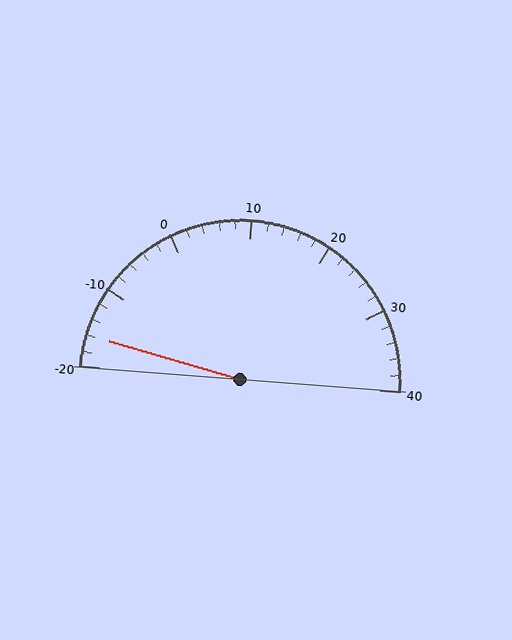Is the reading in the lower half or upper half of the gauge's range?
The reading is in the lower half of the range (-20 to 40).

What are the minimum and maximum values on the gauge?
The gauge ranges from -20 to 40.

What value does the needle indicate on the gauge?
The needle indicates approximately -16.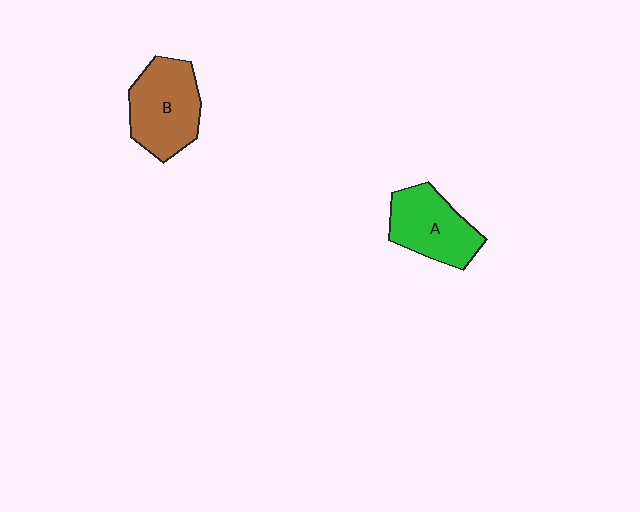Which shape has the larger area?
Shape B (brown).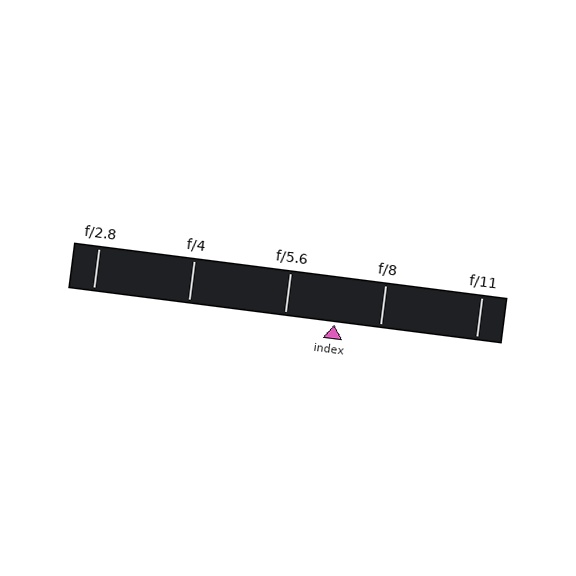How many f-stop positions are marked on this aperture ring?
There are 5 f-stop positions marked.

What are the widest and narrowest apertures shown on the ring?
The widest aperture shown is f/2.8 and the narrowest is f/11.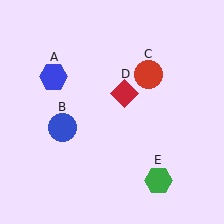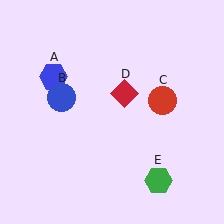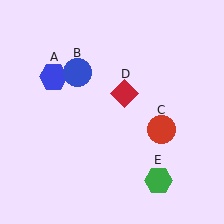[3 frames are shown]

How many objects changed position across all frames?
2 objects changed position: blue circle (object B), red circle (object C).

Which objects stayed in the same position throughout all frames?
Blue hexagon (object A) and red diamond (object D) and green hexagon (object E) remained stationary.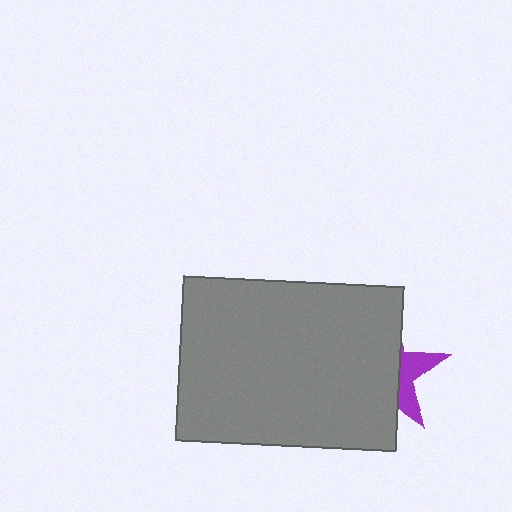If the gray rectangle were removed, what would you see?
You would see the complete purple star.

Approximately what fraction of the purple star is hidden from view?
Roughly 69% of the purple star is hidden behind the gray rectangle.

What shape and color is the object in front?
The object in front is a gray rectangle.